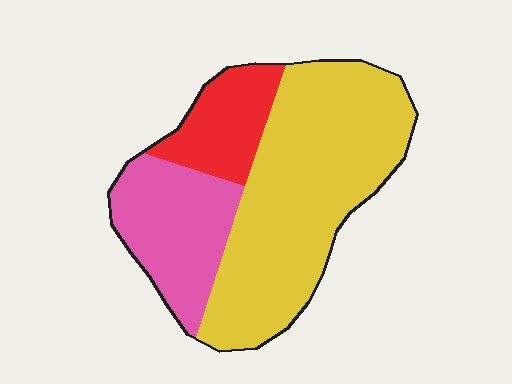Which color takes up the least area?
Red, at roughly 15%.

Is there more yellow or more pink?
Yellow.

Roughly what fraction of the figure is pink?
Pink covers around 25% of the figure.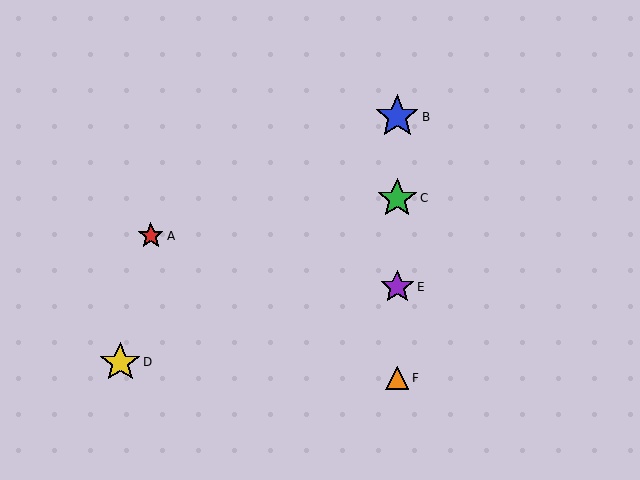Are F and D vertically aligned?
No, F is at x≈397 and D is at x≈120.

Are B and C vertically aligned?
Yes, both are at x≈397.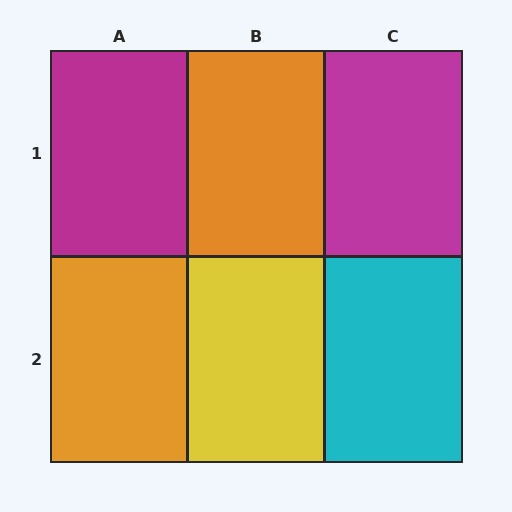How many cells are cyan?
1 cell is cyan.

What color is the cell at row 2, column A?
Orange.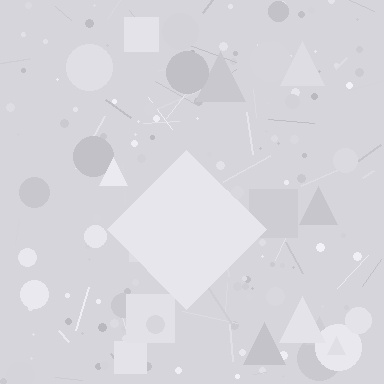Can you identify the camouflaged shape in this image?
The camouflaged shape is a diamond.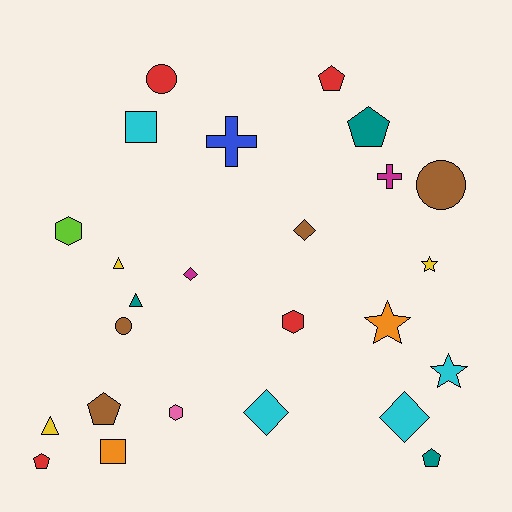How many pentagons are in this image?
There are 5 pentagons.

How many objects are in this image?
There are 25 objects.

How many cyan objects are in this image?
There are 4 cyan objects.